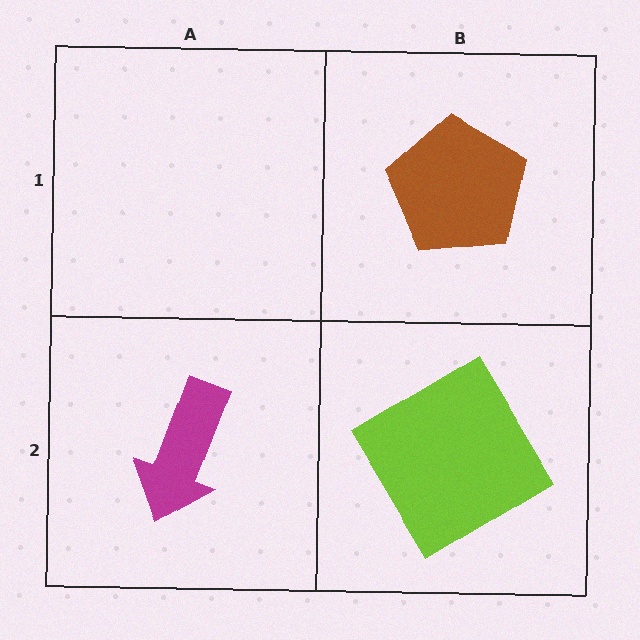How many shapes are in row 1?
1 shape.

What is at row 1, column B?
A brown pentagon.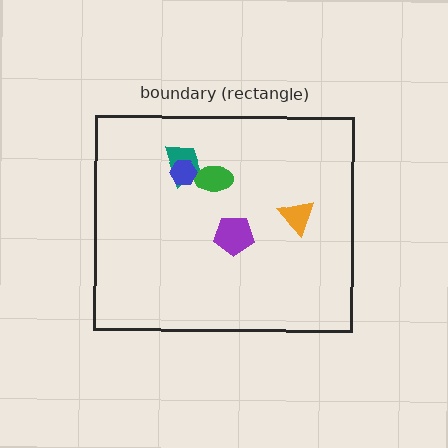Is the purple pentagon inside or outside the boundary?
Inside.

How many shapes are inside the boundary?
5 inside, 0 outside.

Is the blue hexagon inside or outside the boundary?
Inside.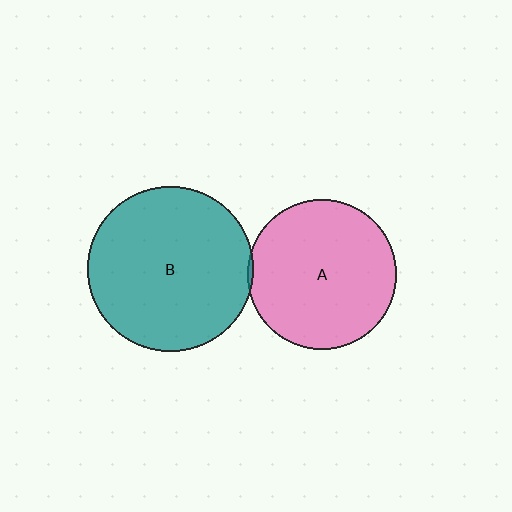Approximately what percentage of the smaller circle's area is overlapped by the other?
Approximately 5%.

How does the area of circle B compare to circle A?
Approximately 1.2 times.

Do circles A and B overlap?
Yes.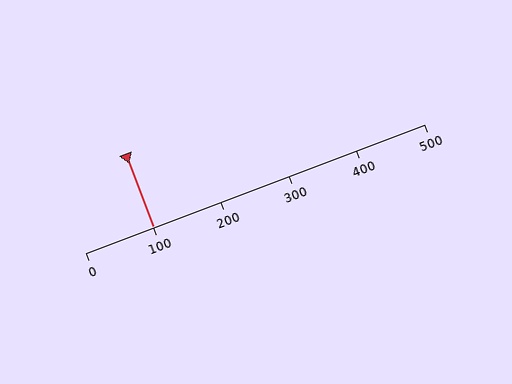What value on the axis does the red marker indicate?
The marker indicates approximately 100.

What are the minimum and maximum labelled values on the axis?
The axis runs from 0 to 500.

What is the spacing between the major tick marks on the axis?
The major ticks are spaced 100 apart.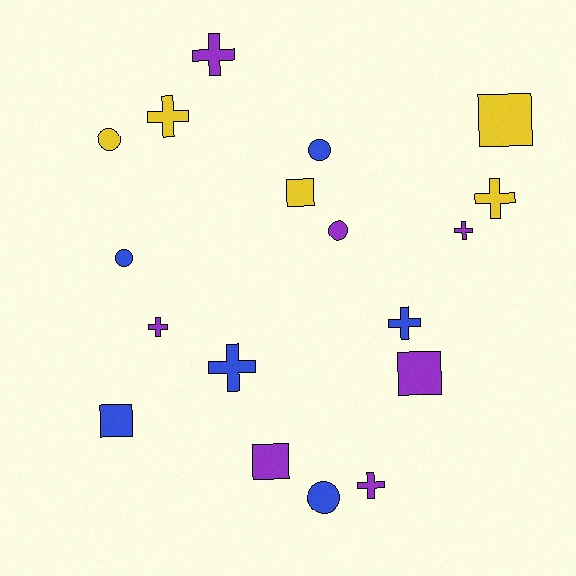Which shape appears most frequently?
Cross, with 8 objects.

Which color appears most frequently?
Purple, with 7 objects.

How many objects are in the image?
There are 18 objects.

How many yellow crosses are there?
There are 2 yellow crosses.